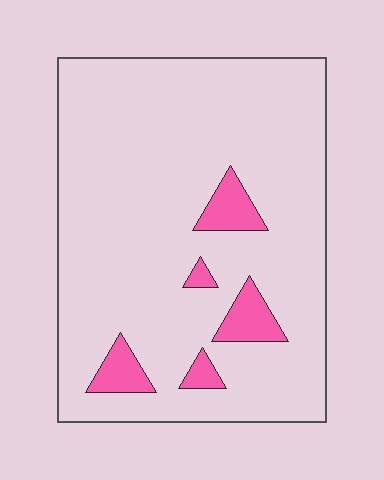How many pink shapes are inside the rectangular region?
5.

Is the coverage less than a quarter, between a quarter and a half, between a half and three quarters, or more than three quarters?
Less than a quarter.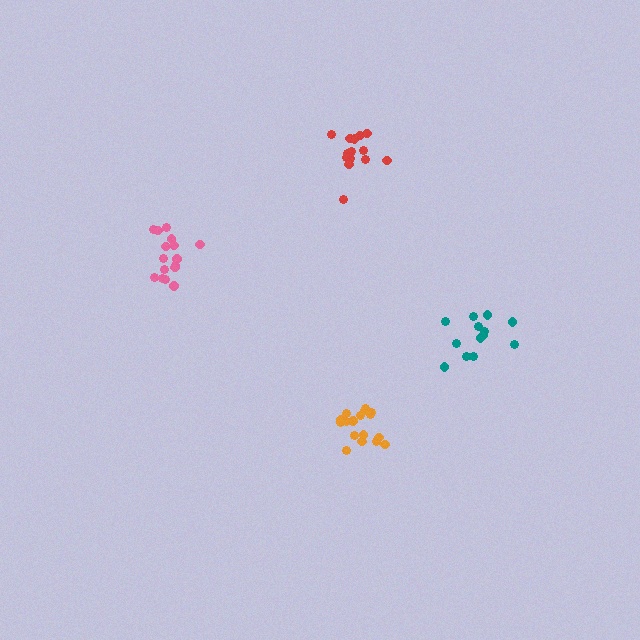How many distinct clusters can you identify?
There are 4 distinct clusters.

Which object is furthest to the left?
The pink cluster is leftmost.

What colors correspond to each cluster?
The clusters are colored: orange, red, teal, pink.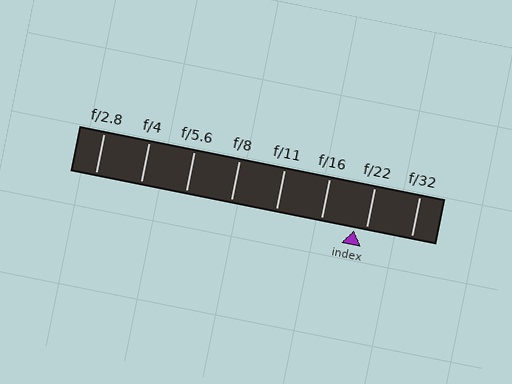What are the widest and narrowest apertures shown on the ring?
The widest aperture shown is f/2.8 and the narrowest is f/32.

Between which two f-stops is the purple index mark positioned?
The index mark is between f/16 and f/22.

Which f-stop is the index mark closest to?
The index mark is closest to f/22.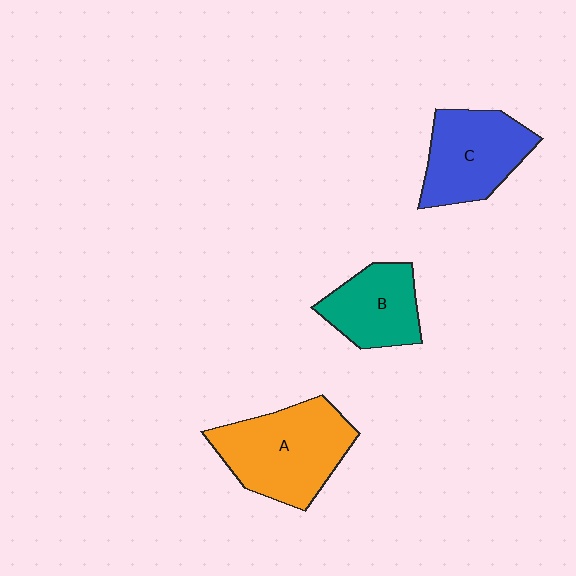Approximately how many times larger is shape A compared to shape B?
Approximately 1.6 times.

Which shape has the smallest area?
Shape B (teal).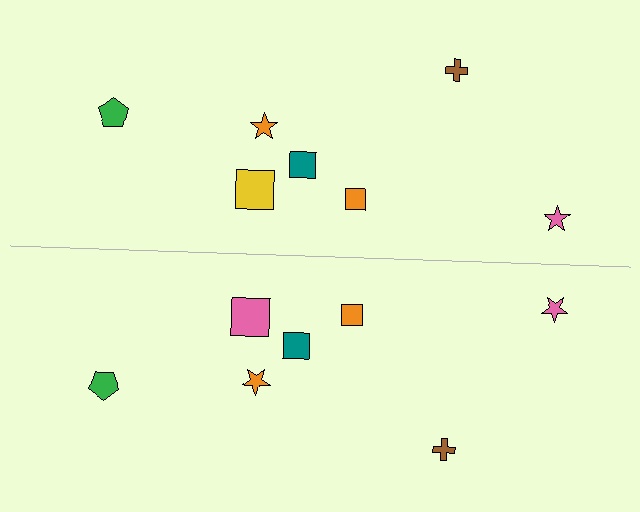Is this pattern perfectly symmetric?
No, the pattern is not perfectly symmetric. The pink square on the bottom side breaks the symmetry — its mirror counterpart is yellow.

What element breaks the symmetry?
The pink square on the bottom side breaks the symmetry — its mirror counterpart is yellow.